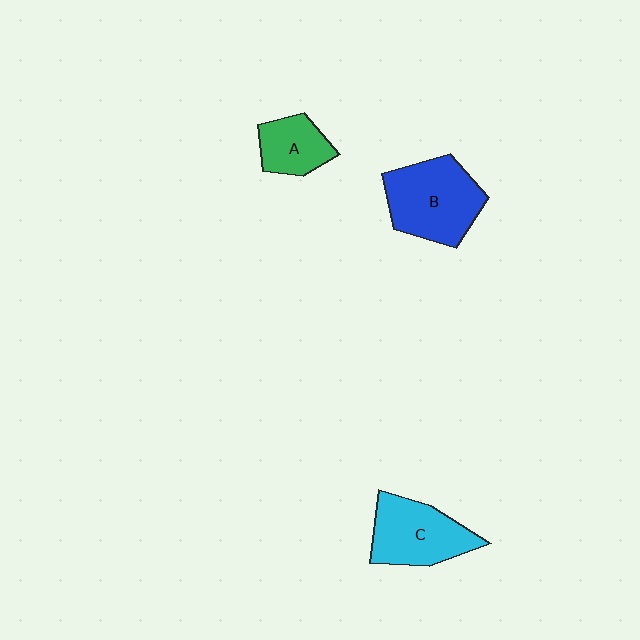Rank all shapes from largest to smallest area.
From largest to smallest: B (blue), C (cyan), A (green).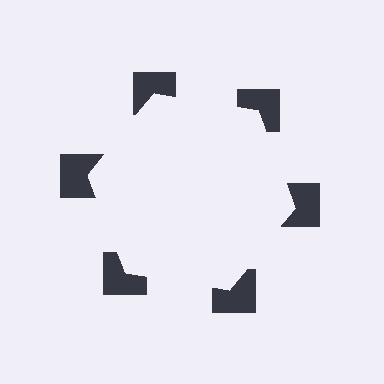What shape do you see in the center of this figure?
An illusory hexagon — its edges are inferred from the aligned wedge cuts in the notched squares, not physically drawn.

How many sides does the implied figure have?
6 sides.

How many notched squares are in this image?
There are 6 — one at each vertex of the illusory hexagon.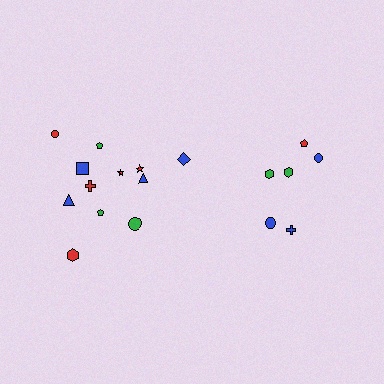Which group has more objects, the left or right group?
The left group.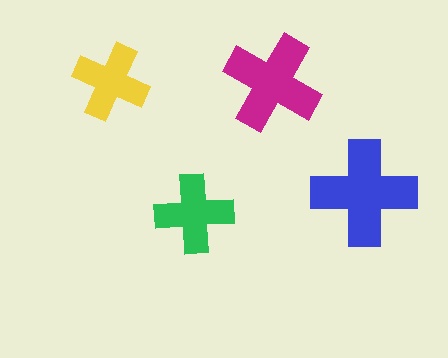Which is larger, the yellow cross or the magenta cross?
The magenta one.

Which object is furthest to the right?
The blue cross is rightmost.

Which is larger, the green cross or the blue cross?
The blue one.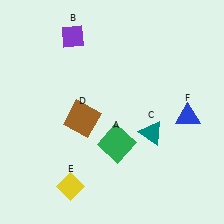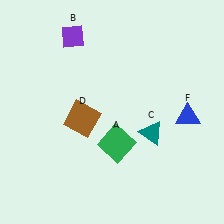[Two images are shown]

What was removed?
The yellow diamond (E) was removed in Image 2.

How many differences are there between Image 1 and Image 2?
There is 1 difference between the two images.